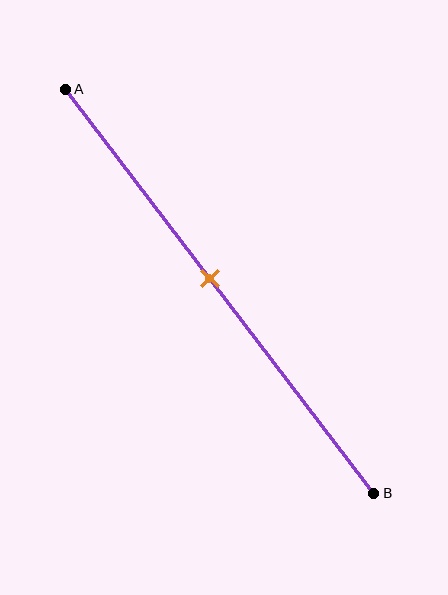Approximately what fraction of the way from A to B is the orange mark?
The orange mark is approximately 45% of the way from A to B.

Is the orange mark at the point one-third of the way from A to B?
No, the mark is at about 45% from A, not at the 33% one-third point.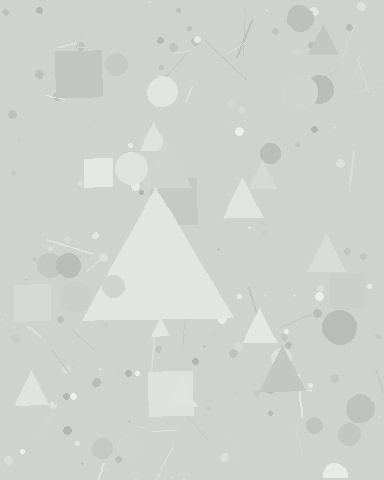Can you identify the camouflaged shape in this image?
The camouflaged shape is a triangle.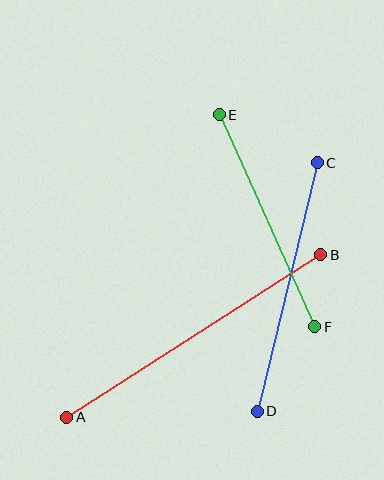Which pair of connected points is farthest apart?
Points A and B are farthest apart.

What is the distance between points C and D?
The distance is approximately 255 pixels.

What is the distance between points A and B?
The distance is approximately 301 pixels.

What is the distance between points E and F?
The distance is approximately 233 pixels.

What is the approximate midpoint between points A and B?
The midpoint is at approximately (194, 336) pixels.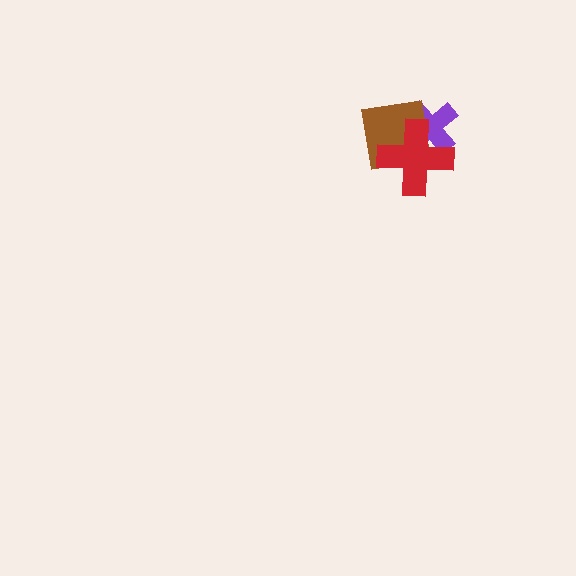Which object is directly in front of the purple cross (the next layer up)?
The brown square is directly in front of the purple cross.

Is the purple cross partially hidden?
Yes, it is partially covered by another shape.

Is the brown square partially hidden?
Yes, it is partially covered by another shape.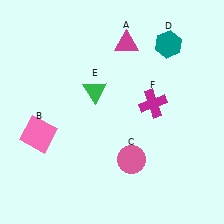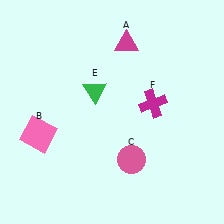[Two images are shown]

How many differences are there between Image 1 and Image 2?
There is 1 difference between the two images.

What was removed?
The teal hexagon (D) was removed in Image 2.